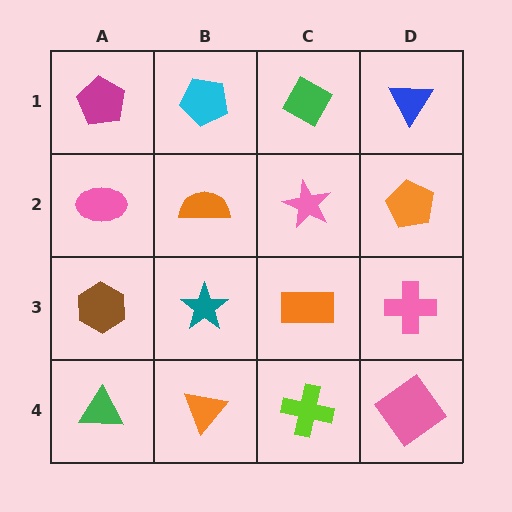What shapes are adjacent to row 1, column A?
A pink ellipse (row 2, column A), a cyan pentagon (row 1, column B).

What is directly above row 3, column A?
A pink ellipse.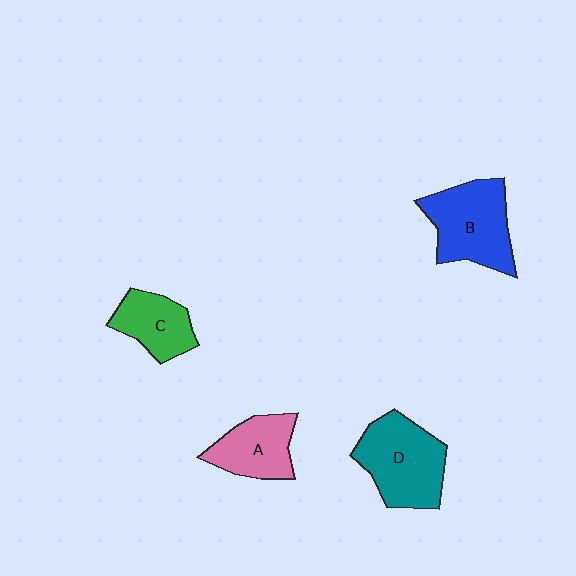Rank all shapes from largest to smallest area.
From largest to smallest: D (teal), B (blue), A (pink), C (green).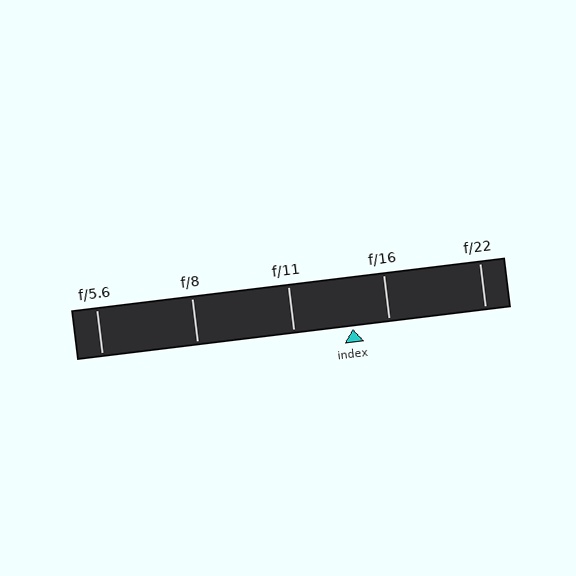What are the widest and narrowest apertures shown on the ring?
The widest aperture shown is f/5.6 and the narrowest is f/22.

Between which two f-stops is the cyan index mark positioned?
The index mark is between f/11 and f/16.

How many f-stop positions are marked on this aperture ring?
There are 5 f-stop positions marked.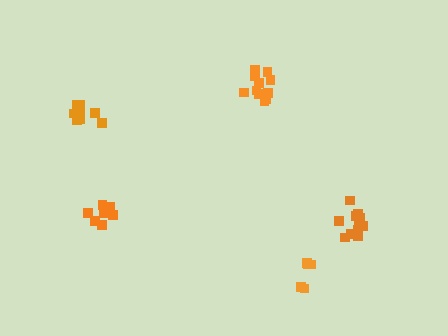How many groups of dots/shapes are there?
There are 5 groups.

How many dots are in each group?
Group 1: 11 dots, Group 2: 10 dots, Group 3: 5 dots, Group 4: 9 dots, Group 5: 11 dots (46 total).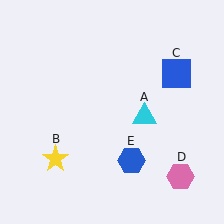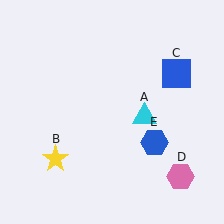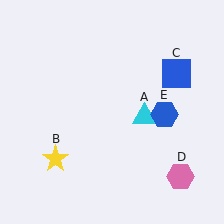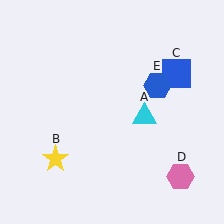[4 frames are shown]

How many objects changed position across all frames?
1 object changed position: blue hexagon (object E).